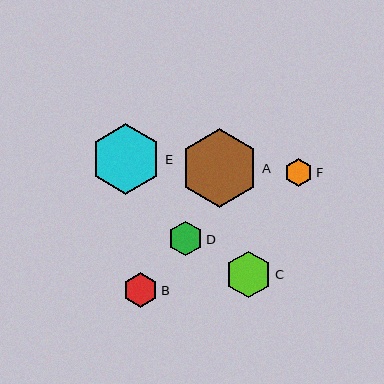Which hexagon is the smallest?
Hexagon F is the smallest with a size of approximately 28 pixels.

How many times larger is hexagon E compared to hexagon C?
Hexagon E is approximately 1.5 times the size of hexagon C.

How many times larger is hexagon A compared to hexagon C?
Hexagon A is approximately 1.7 times the size of hexagon C.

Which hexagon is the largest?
Hexagon A is the largest with a size of approximately 79 pixels.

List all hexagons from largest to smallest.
From largest to smallest: A, E, C, D, B, F.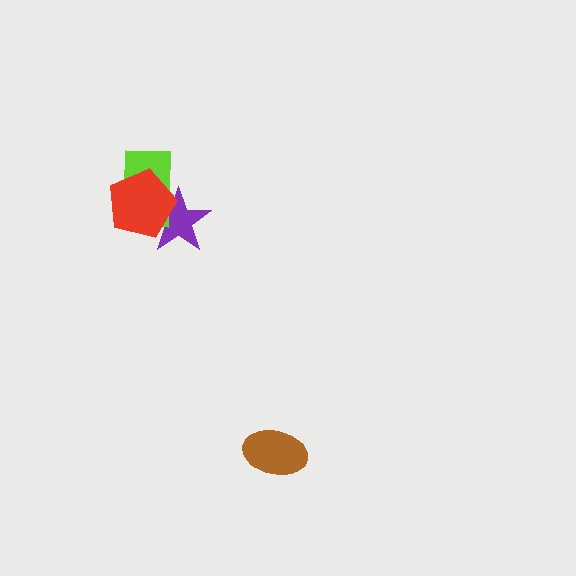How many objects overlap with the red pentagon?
2 objects overlap with the red pentagon.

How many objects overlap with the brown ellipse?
0 objects overlap with the brown ellipse.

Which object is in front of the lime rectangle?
The red pentagon is in front of the lime rectangle.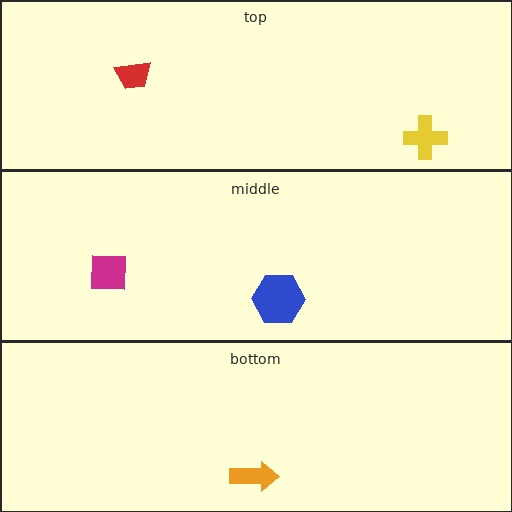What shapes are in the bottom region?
The orange arrow.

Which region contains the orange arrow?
The bottom region.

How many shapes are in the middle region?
2.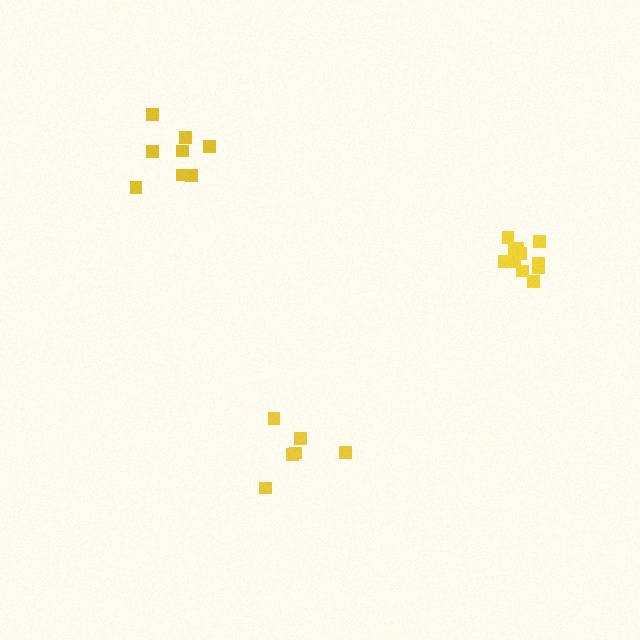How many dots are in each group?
Group 1: 8 dots, Group 2: 6 dots, Group 3: 11 dots (25 total).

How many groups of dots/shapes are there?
There are 3 groups.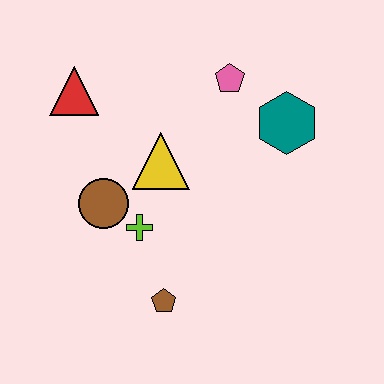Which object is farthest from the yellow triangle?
The brown pentagon is farthest from the yellow triangle.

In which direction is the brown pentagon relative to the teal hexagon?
The brown pentagon is below the teal hexagon.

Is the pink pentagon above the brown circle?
Yes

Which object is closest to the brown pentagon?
The lime cross is closest to the brown pentagon.